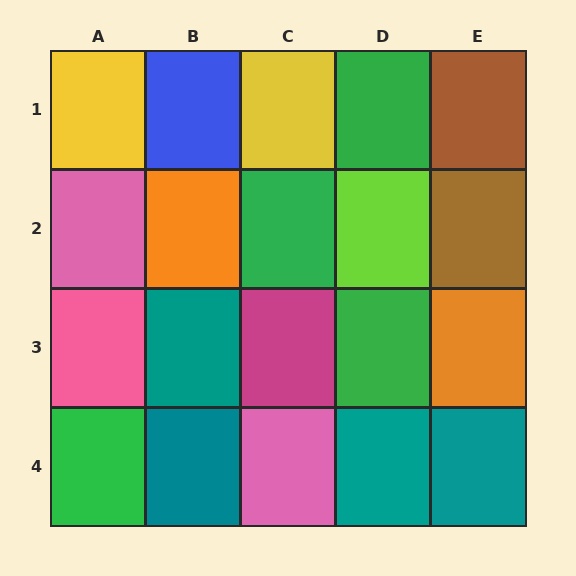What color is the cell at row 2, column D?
Lime.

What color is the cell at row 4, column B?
Teal.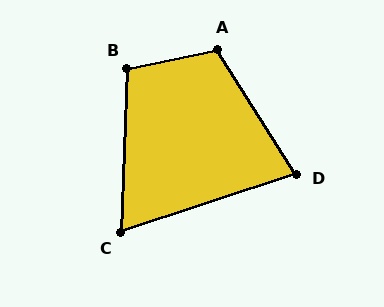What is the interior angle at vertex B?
Approximately 104 degrees (obtuse).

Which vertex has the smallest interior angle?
C, at approximately 70 degrees.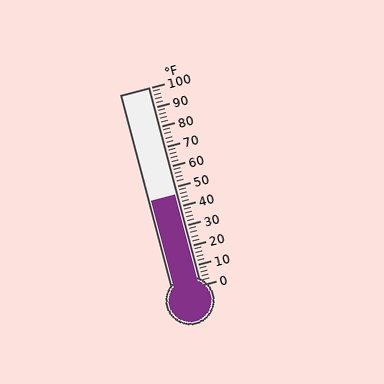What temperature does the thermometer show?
The thermometer shows approximately 46°F.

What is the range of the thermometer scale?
The thermometer scale ranges from 0°F to 100°F.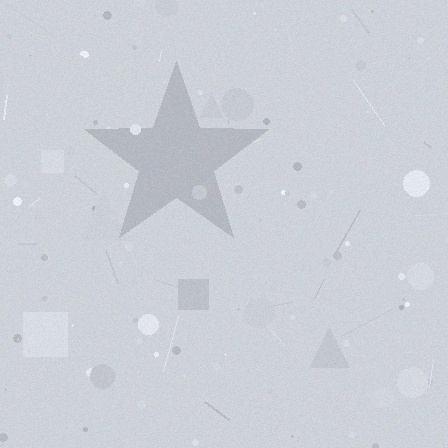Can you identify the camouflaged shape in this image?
The camouflaged shape is a star.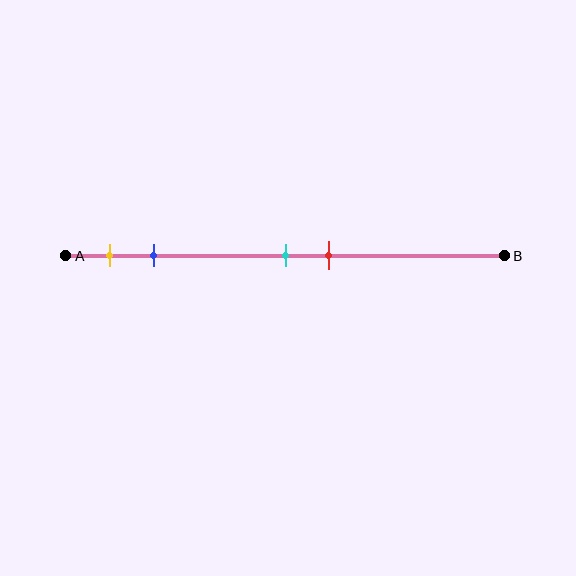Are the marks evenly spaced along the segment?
No, the marks are not evenly spaced.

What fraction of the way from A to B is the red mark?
The red mark is approximately 60% (0.6) of the way from A to B.